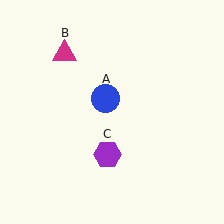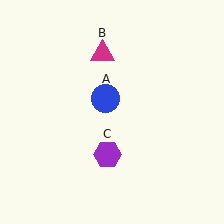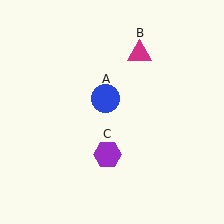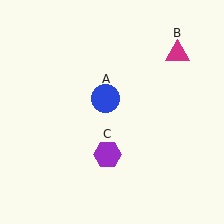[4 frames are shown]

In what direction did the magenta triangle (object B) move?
The magenta triangle (object B) moved right.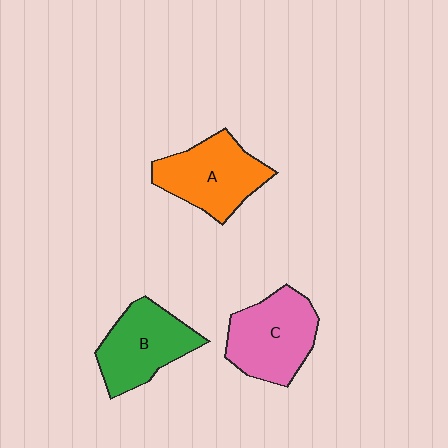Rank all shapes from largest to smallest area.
From largest to smallest: C (pink), A (orange), B (green).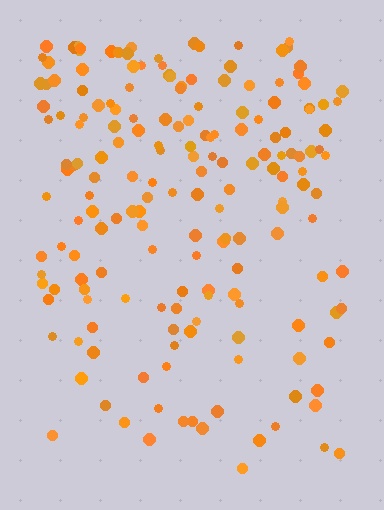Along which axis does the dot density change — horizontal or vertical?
Vertical.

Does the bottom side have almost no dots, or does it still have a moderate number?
Still a moderate number, just noticeably fewer than the top.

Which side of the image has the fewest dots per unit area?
The bottom.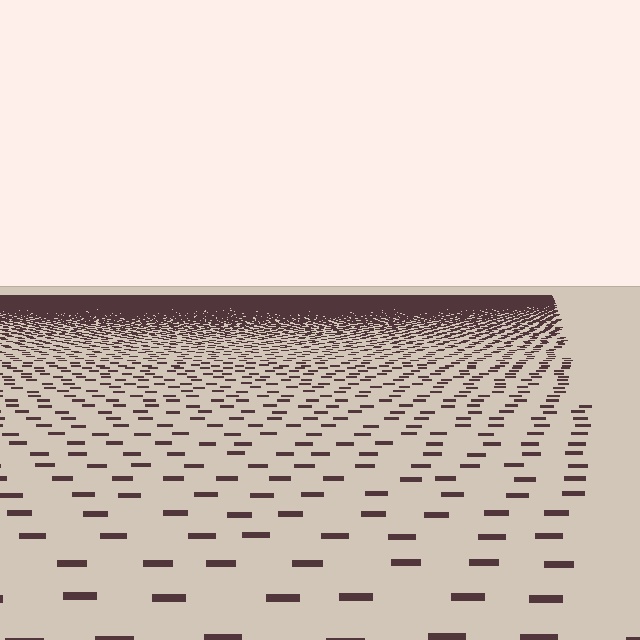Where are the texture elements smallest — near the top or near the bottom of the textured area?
Near the top.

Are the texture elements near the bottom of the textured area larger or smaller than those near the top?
Larger. Near the bottom, elements are closer to the viewer and appear at a bigger on-screen size.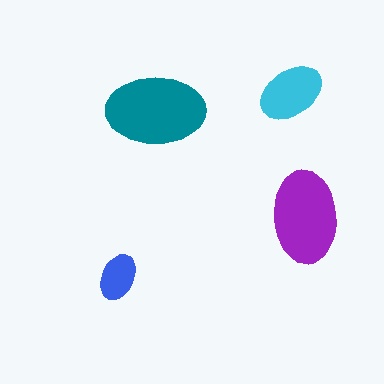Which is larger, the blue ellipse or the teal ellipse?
The teal one.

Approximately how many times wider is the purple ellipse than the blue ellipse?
About 2 times wider.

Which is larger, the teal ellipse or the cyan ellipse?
The teal one.